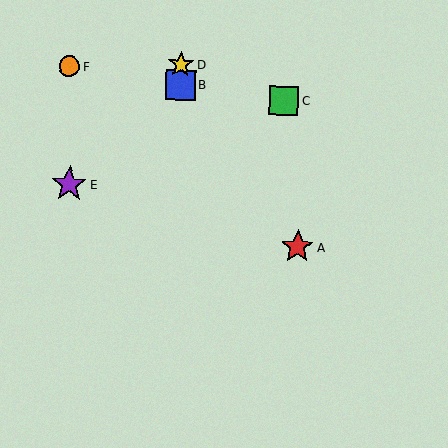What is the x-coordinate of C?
Object C is at x≈284.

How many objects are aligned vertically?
2 objects (B, D) are aligned vertically.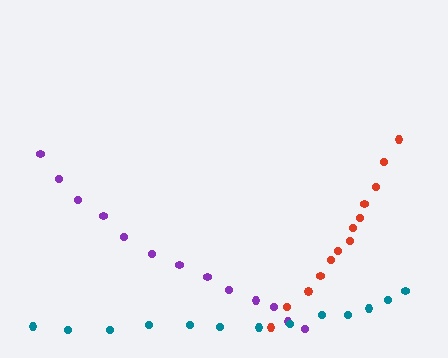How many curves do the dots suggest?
There are 3 distinct paths.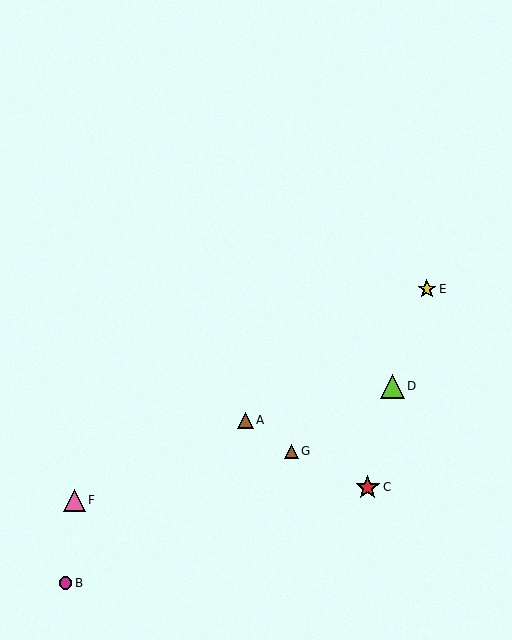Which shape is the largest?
The red star (labeled C) is the largest.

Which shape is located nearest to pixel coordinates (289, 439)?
The brown triangle (labeled G) at (292, 451) is nearest to that location.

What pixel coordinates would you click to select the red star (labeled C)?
Click at (368, 487) to select the red star C.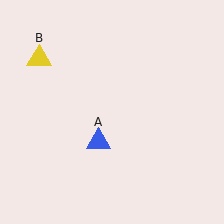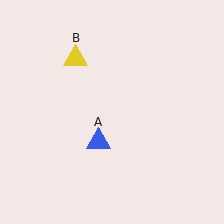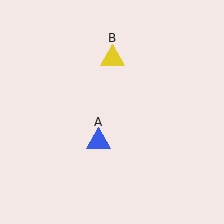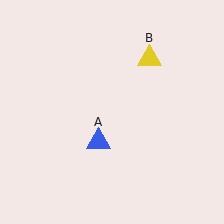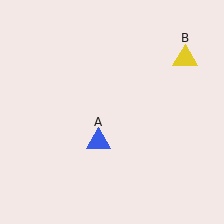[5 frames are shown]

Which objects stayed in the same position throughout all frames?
Blue triangle (object A) remained stationary.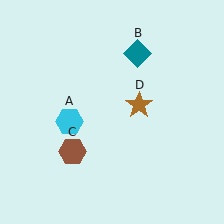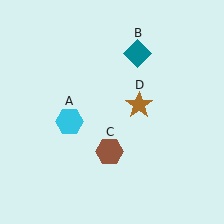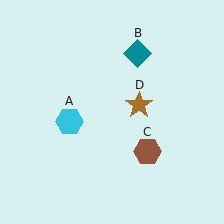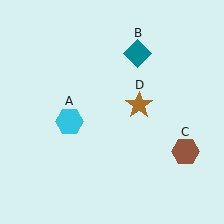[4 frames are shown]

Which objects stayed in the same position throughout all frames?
Cyan hexagon (object A) and teal diamond (object B) and brown star (object D) remained stationary.